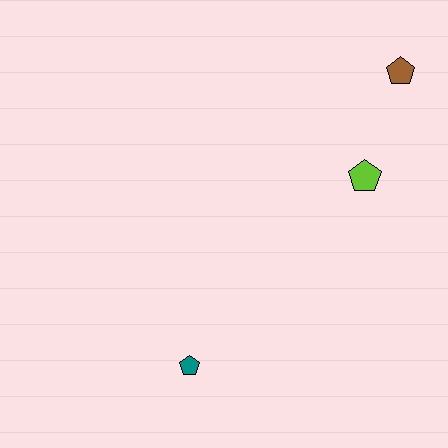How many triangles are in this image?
There are no triangles.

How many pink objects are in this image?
There are no pink objects.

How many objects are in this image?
There are 3 objects.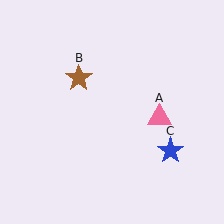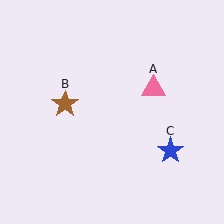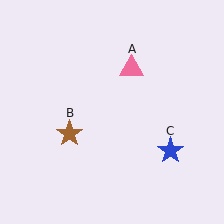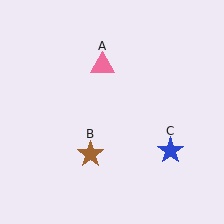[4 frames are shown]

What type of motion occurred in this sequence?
The pink triangle (object A), brown star (object B) rotated counterclockwise around the center of the scene.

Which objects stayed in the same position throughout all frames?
Blue star (object C) remained stationary.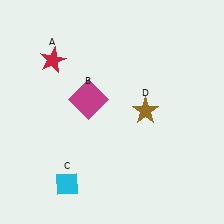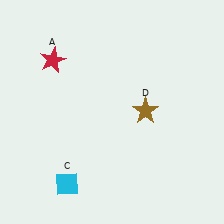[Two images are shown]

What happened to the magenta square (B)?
The magenta square (B) was removed in Image 2. It was in the top-left area of Image 1.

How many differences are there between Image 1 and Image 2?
There is 1 difference between the two images.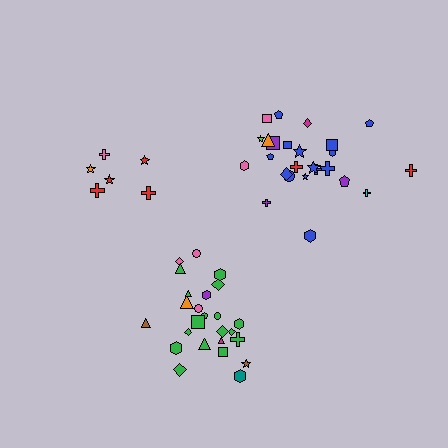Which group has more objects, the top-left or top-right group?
The top-right group.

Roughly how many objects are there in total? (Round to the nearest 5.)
Roughly 55 objects in total.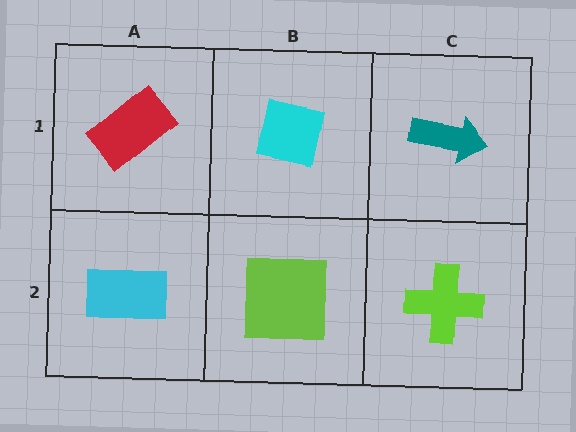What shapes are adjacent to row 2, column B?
A cyan square (row 1, column B), a cyan rectangle (row 2, column A), a lime cross (row 2, column C).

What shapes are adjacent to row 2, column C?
A teal arrow (row 1, column C), a lime square (row 2, column B).